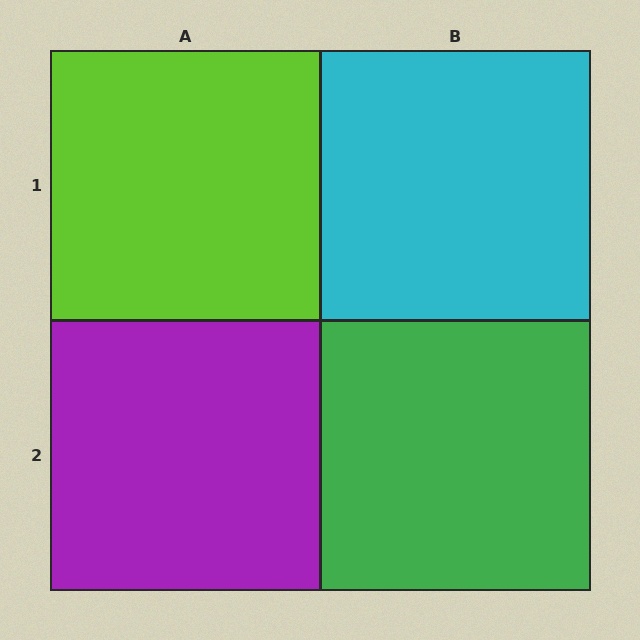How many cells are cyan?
1 cell is cyan.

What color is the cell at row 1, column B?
Cyan.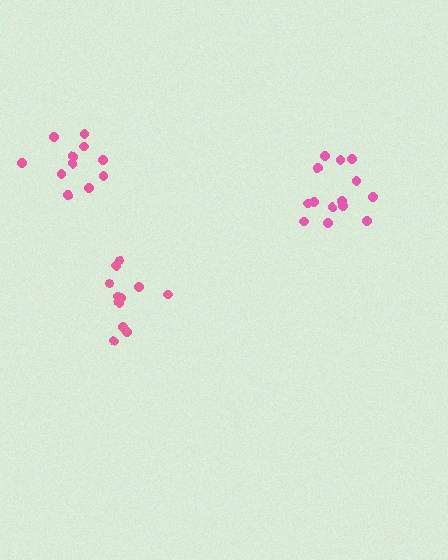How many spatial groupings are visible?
There are 3 spatial groupings.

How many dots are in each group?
Group 1: 12 dots, Group 2: 14 dots, Group 3: 11 dots (37 total).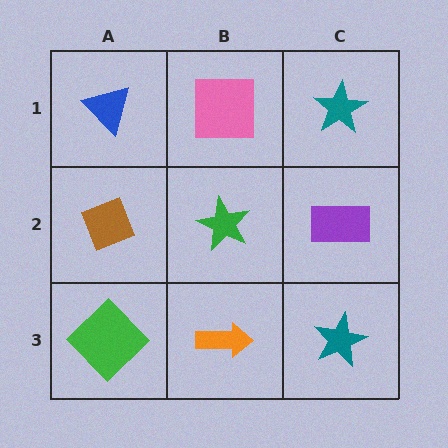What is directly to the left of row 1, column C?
A pink square.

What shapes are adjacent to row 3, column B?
A green star (row 2, column B), a green diamond (row 3, column A), a teal star (row 3, column C).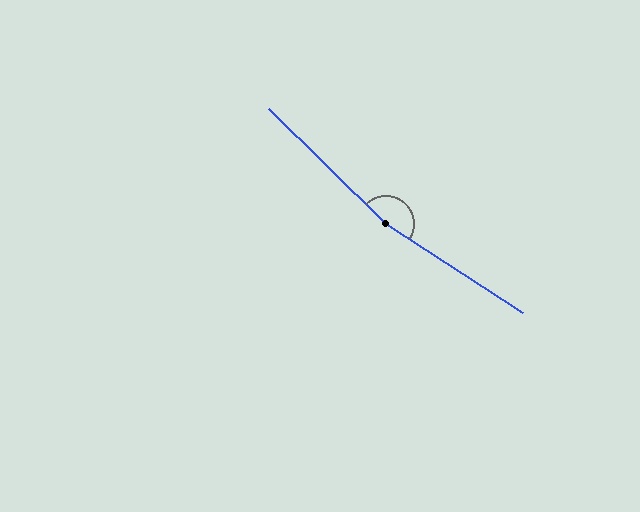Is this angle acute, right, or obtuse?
It is obtuse.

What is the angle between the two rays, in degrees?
Approximately 168 degrees.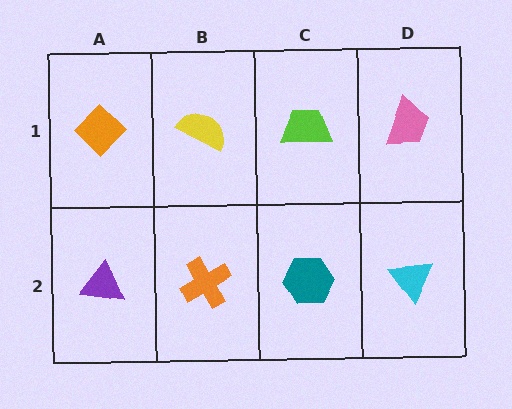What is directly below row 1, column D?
A cyan triangle.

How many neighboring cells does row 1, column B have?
3.